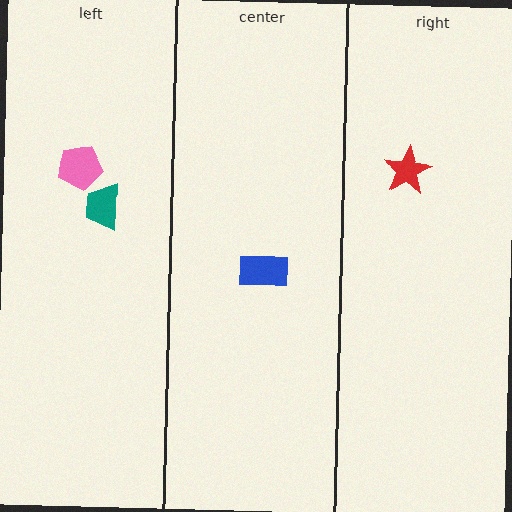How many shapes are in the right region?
1.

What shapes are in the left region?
The teal trapezoid, the pink pentagon.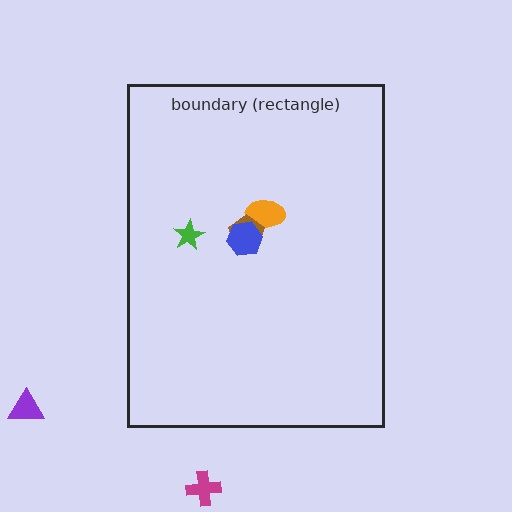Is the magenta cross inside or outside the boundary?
Outside.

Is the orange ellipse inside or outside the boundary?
Inside.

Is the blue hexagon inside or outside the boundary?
Inside.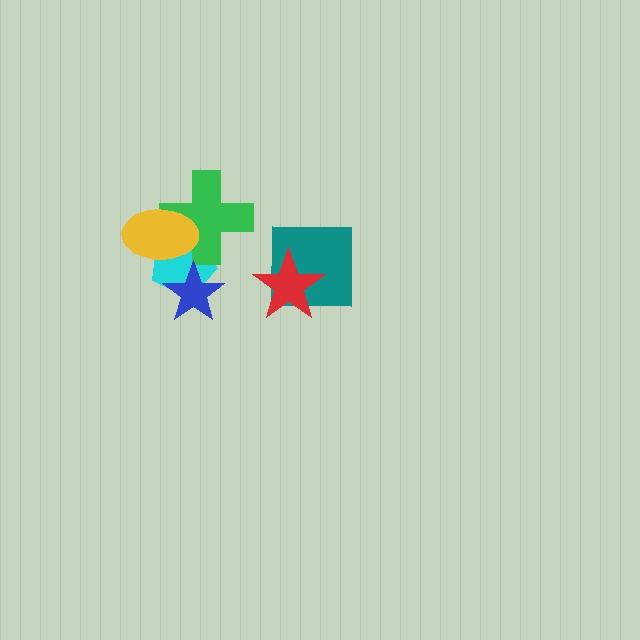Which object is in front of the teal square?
The red star is in front of the teal square.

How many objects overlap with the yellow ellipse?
2 objects overlap with the yellow ellipse.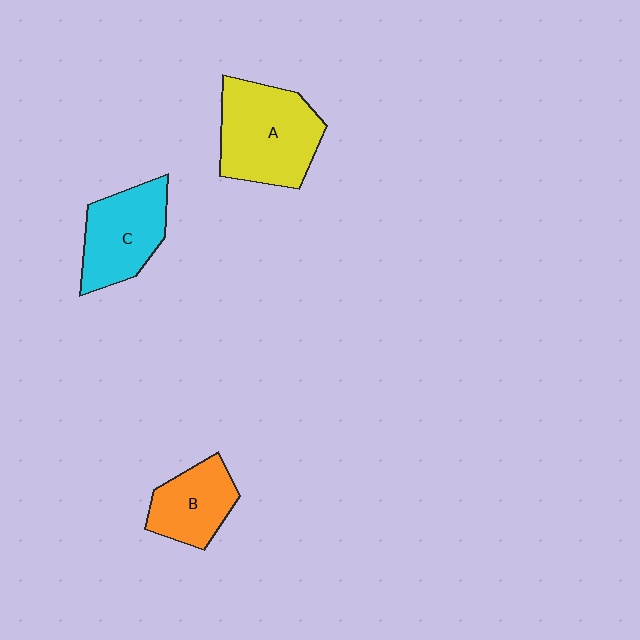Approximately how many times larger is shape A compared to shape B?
Approximately 1.6 times.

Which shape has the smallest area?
Shape B (orange).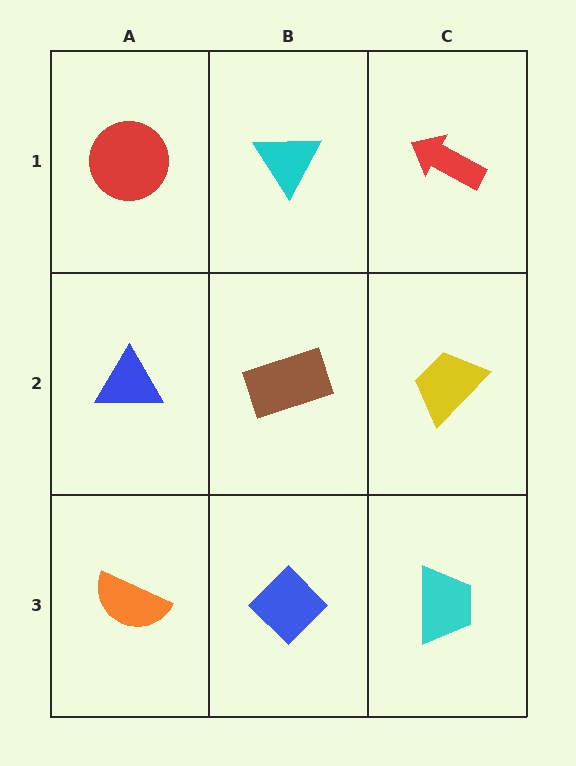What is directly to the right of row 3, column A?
A blue diamond.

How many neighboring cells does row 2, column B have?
4.